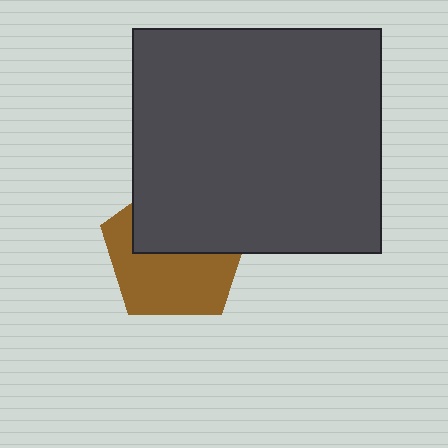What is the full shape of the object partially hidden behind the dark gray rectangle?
The partially hidden object is a brown pentagon.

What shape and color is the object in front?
The object in front is a dark gray rectangle.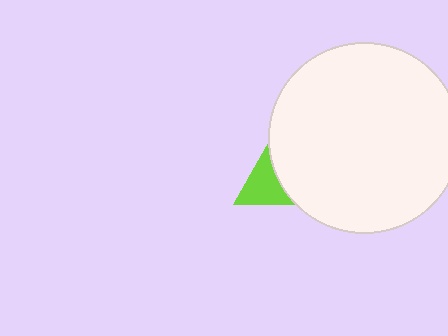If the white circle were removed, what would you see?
You would see the complete lime triangle.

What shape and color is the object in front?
The object in front is a white circle.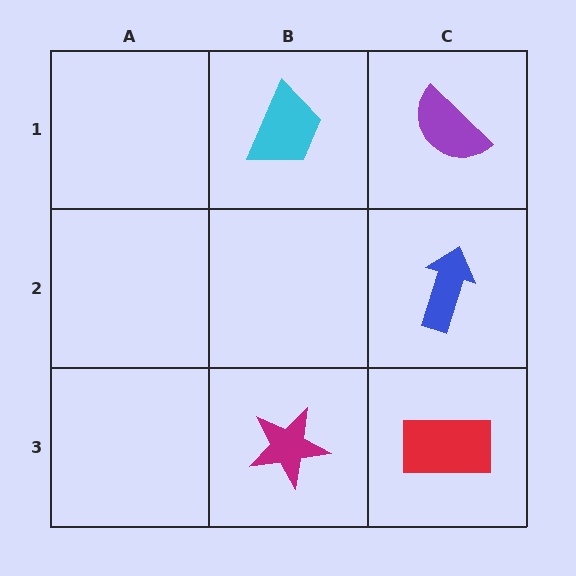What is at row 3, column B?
A magenta star.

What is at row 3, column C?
A red rectangle.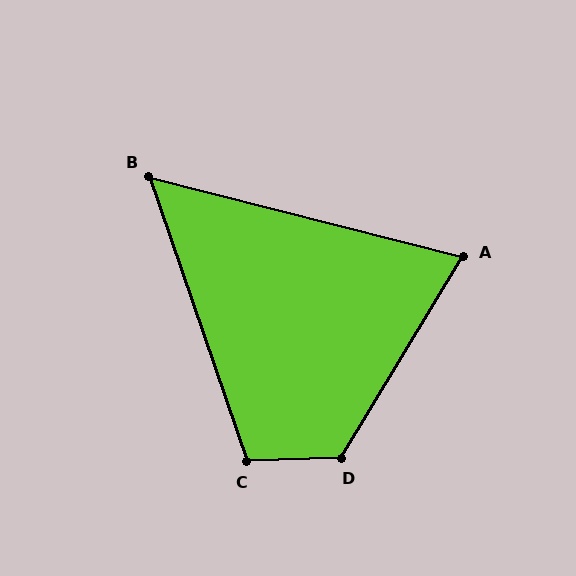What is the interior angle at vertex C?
Approximately 107 degrees (obtuse).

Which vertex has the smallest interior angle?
B, at approximately 57 degrees.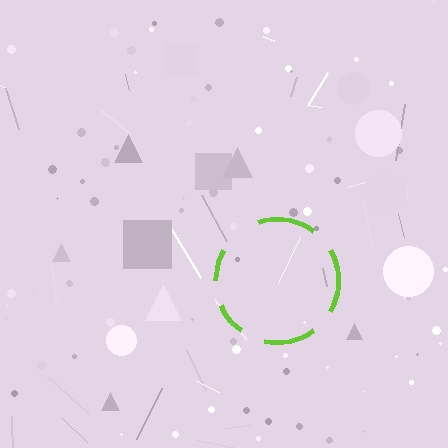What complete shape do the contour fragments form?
The contour fragments form a circle.